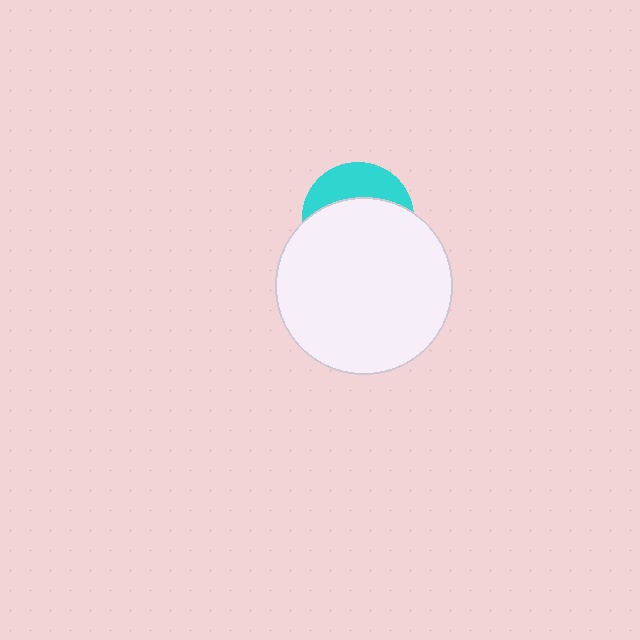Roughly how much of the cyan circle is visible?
A small part of it is visible (roughly 34%).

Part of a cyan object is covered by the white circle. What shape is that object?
It is a circle.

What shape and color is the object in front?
The object in front is a white circle.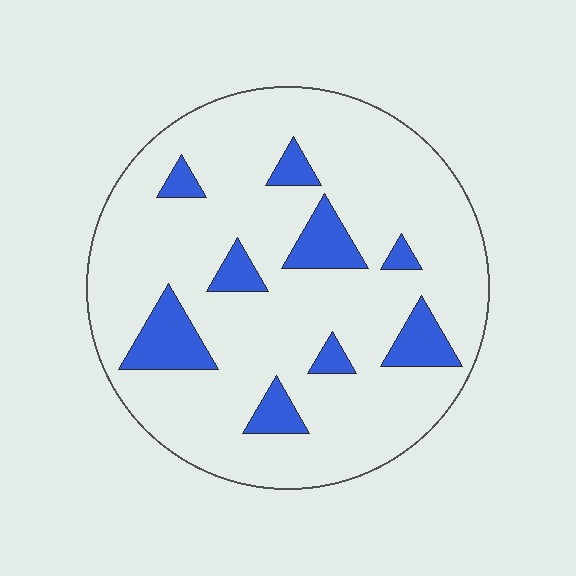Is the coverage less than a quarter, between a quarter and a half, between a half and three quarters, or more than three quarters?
Less than a quarter.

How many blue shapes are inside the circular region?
9.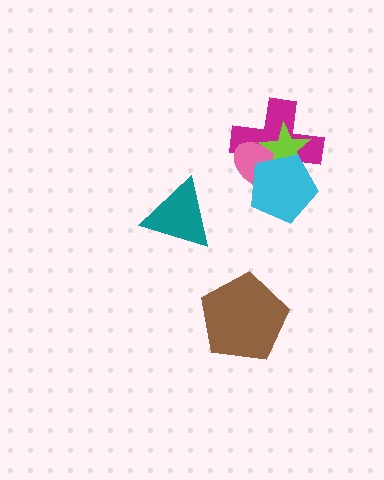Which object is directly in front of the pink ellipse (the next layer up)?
The lime star is directly in front of the pink ellipse.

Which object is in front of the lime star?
The cyan pentagon is in front of the lime star.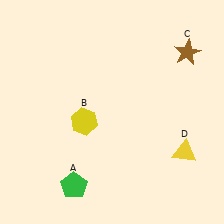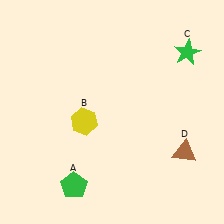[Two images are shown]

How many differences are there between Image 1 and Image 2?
There are 2 differences between the two images.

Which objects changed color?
C changed from brown to green. D changed from yellow to brown.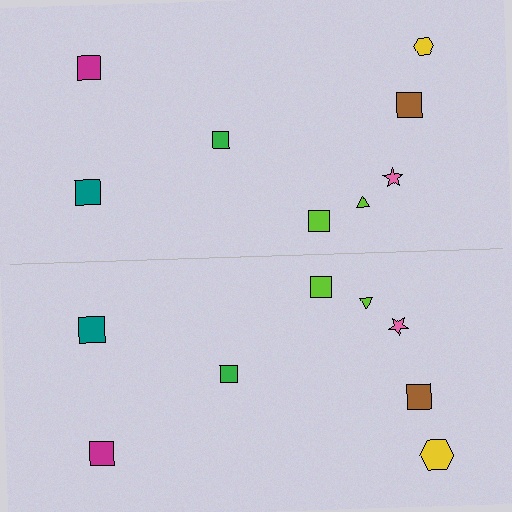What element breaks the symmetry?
The yellow hexagon on the bottom side has a different size than its mirror counterpart.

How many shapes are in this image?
There are 16 shapes in this image.